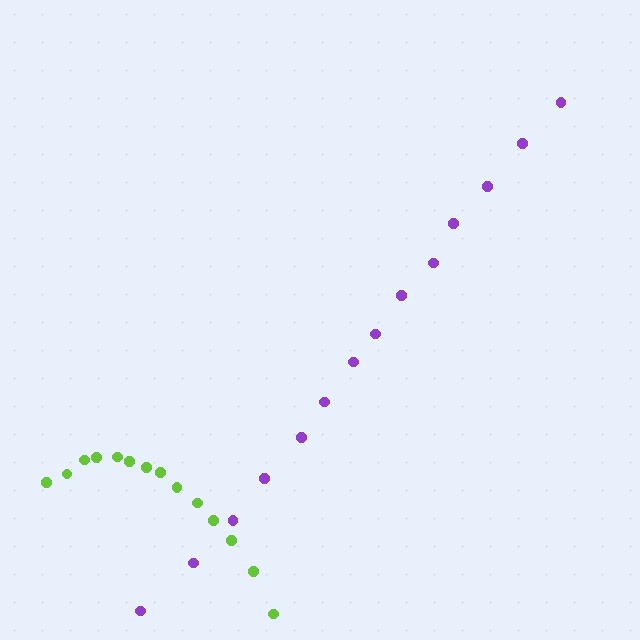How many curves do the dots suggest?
There are 2 distinct paths.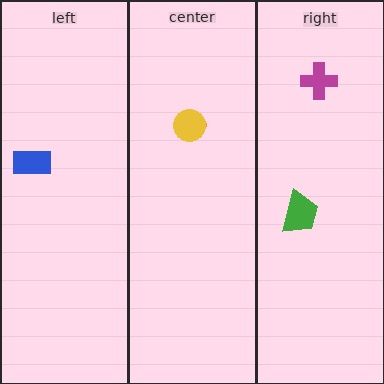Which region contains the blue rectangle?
The left region.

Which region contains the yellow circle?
The center region.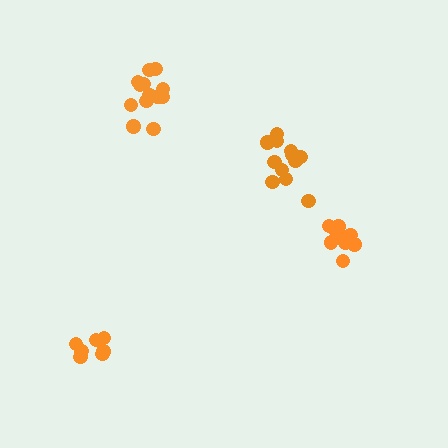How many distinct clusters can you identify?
There are 4 distinct clusters.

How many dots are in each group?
Group 1: 12 dots, Group 2: 7 dots, Group 3: 11 dots, Group 4: 13 dots (43 total).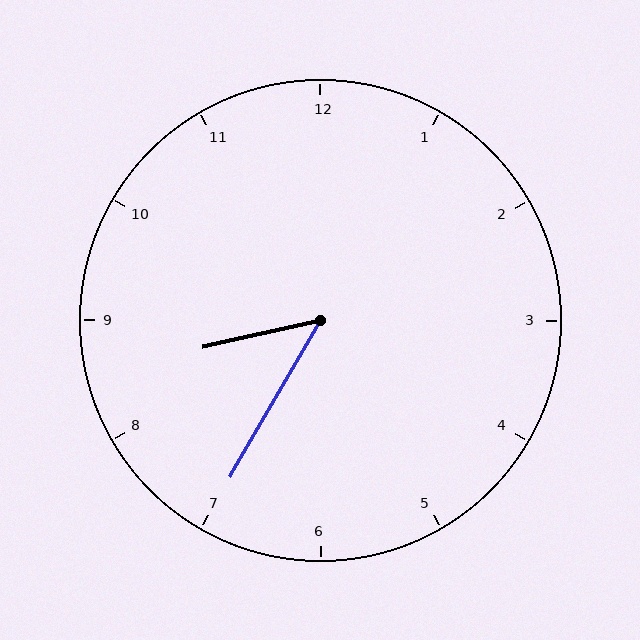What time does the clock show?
8:35.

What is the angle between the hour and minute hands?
Approximately 48 degrees.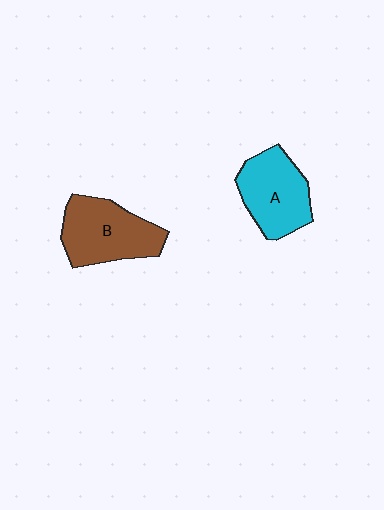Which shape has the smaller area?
Shape A (cyan).